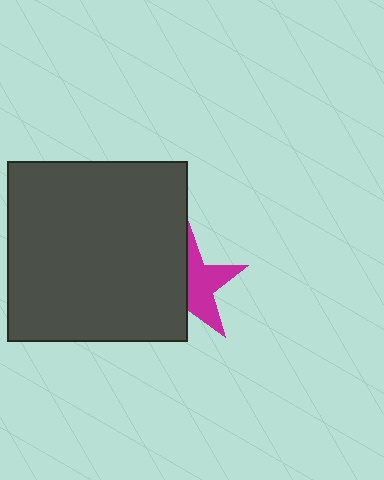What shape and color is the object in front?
The object in front is a dark gray square.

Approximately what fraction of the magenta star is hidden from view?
Roughly 49% of the magenta star is hidden behind the dark gray square.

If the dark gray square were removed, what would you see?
You would see the complete magenta star.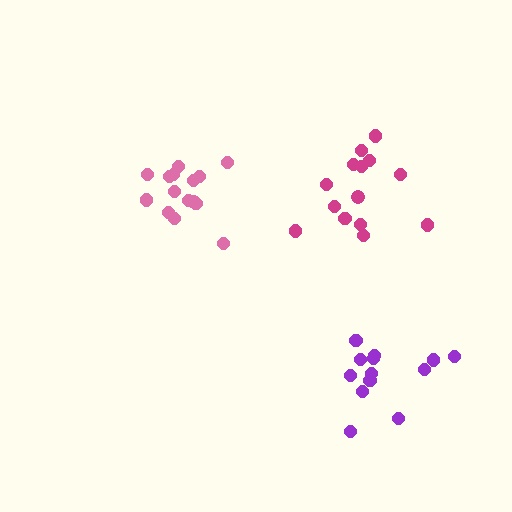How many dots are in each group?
Group 1: 15 dots, Group 2: 13 dots, Group 3: 14 dots (42 total).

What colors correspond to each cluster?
The clusters are colored: pink, purple, magenta.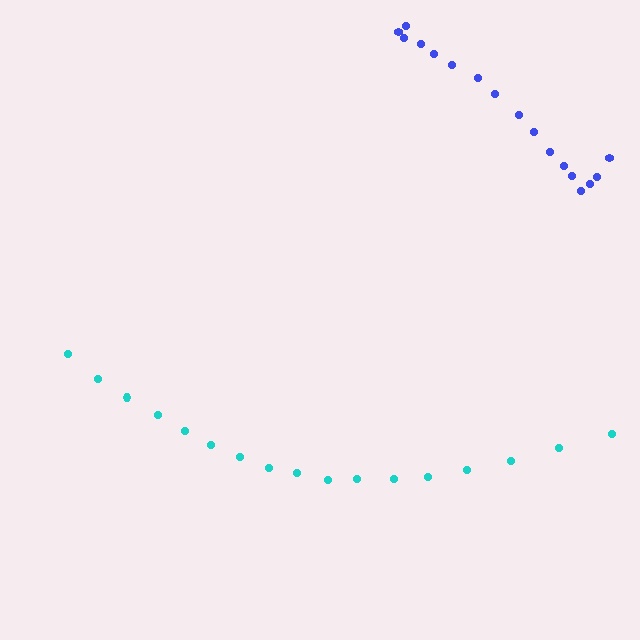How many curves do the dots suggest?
There are 2 distinct paths.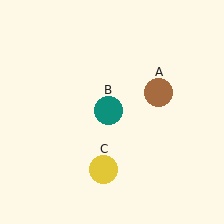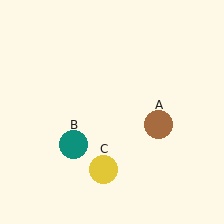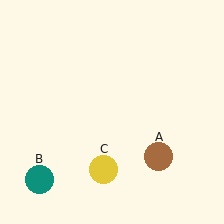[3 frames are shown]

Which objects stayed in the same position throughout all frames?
Yellow circle (object C) remained stationary.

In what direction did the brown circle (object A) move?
The brown circle (object A) moved down.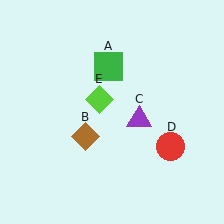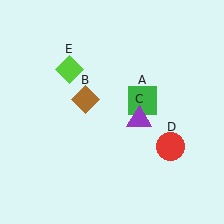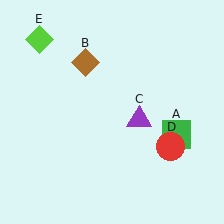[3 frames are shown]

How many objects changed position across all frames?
3 objects changed position: green square (object A), brown diamond (object B), lime diamond (object E).